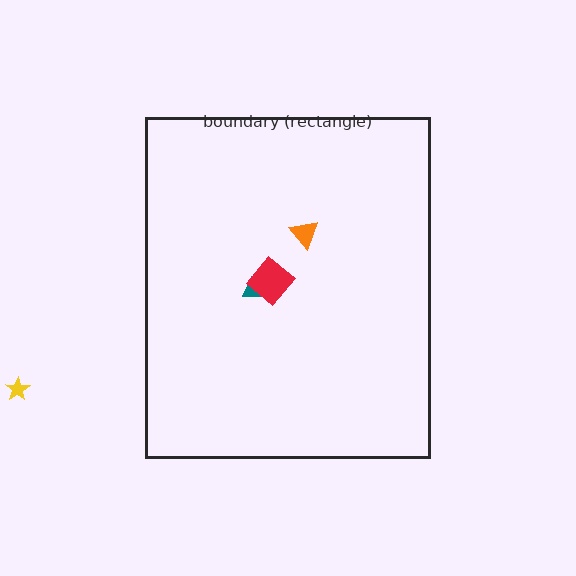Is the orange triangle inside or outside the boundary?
Inside.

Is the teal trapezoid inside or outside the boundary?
Inside.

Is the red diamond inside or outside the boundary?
Inside.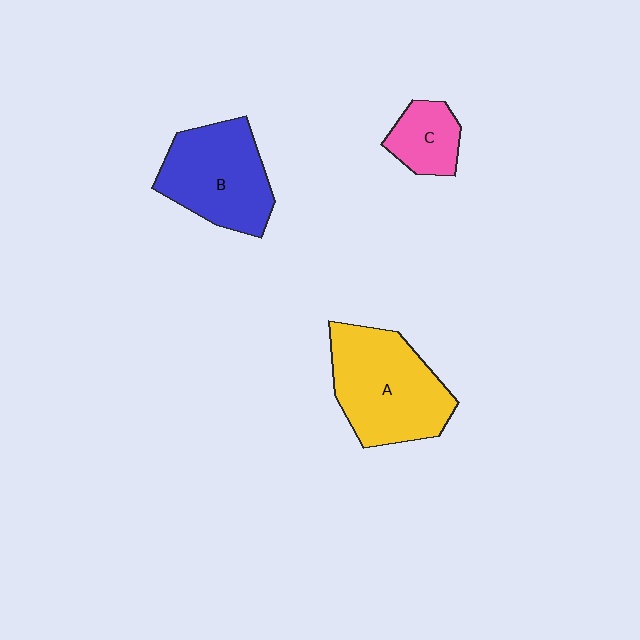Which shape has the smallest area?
Shape C (pink).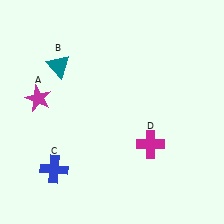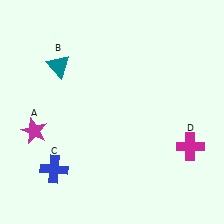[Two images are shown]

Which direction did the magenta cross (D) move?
The magenta cross (D) moved right.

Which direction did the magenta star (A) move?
The magenta star (A) moved down.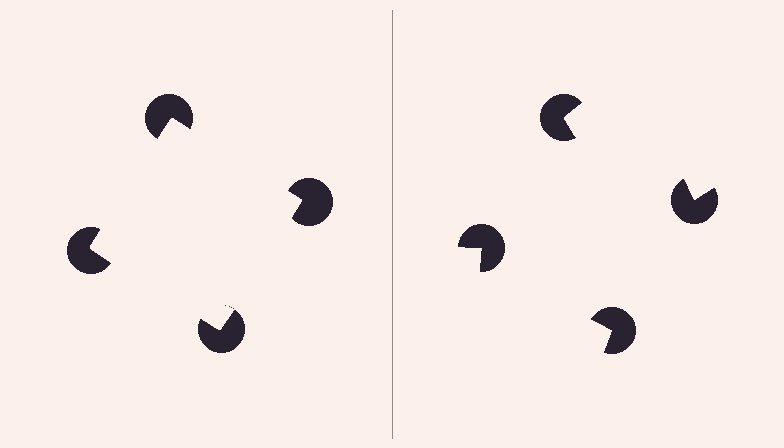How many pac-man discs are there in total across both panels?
8 — 4 on each side.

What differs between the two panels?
The pac-man discs are positioned identically on both sides; only the wedge orientations differ. On the left they align to a square; on the right they are misaligned.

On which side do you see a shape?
An illusory square appears on the left side. On the right side the wedge cuts are rotated, so no coherent shape forms.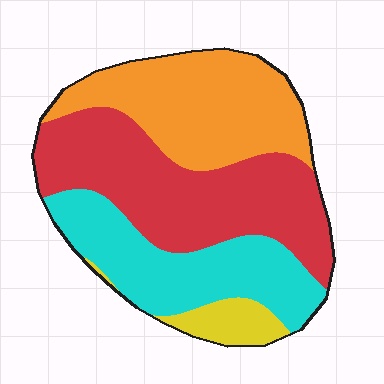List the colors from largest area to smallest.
From largest to smallest: red, orange, cyan, yellow.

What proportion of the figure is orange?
Orange covers about 30% of the figure.